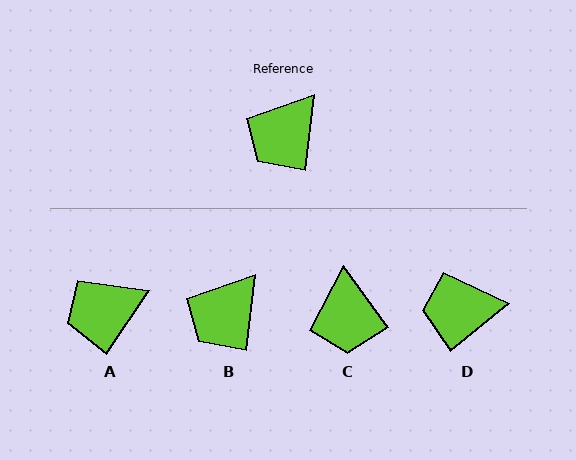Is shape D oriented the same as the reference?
No, it is off by about 45 degrees.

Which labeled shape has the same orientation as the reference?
B.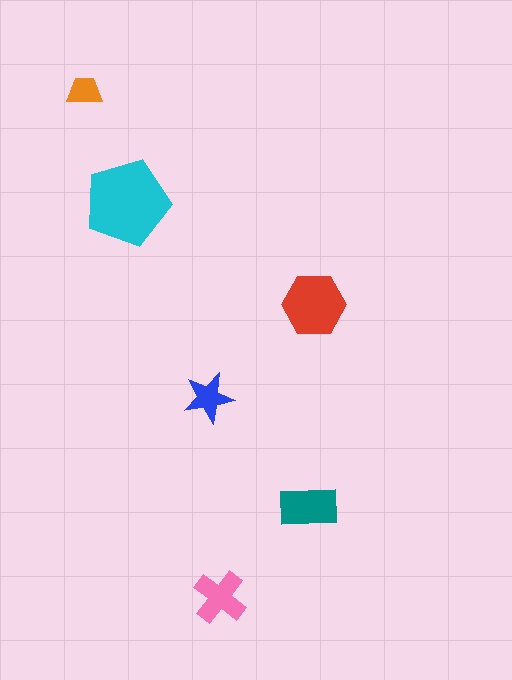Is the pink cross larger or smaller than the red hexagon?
Smaller.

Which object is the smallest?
The orange trapezoid.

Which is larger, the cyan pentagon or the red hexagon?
The cyan pentagon.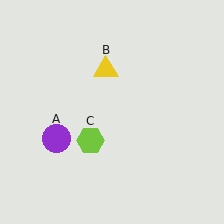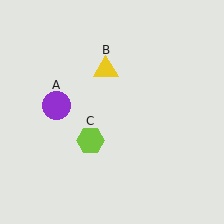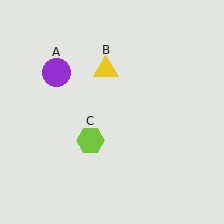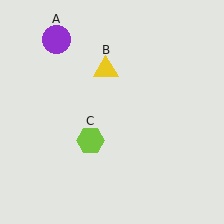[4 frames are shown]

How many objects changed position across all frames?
1 object changed position: purple circle (object A).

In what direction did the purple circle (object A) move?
The purple circle (object A) moved up.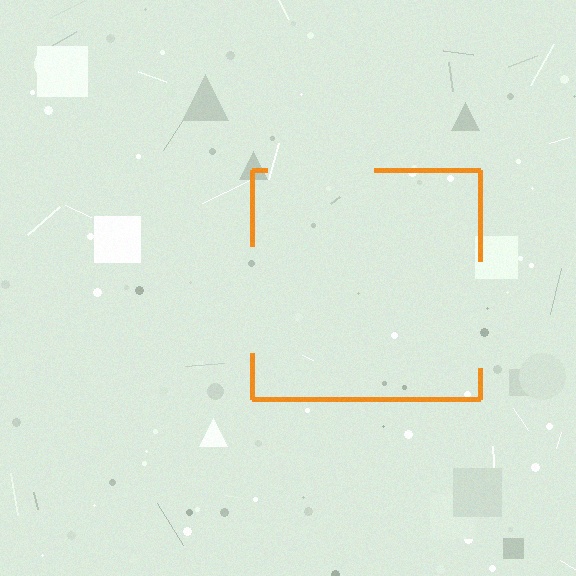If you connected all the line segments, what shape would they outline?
They would outline a square.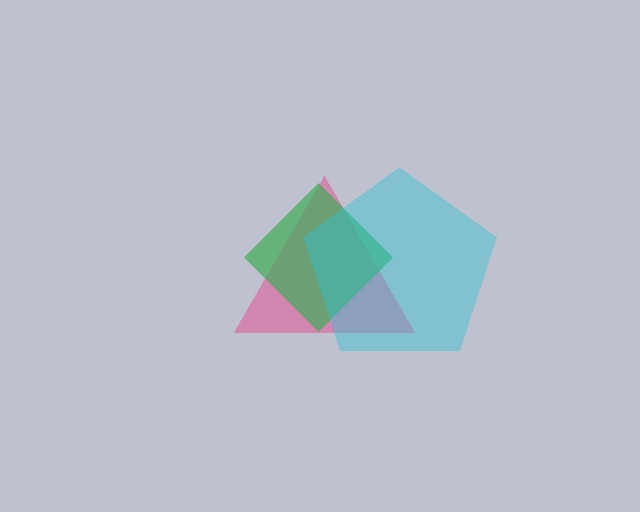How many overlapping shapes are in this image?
There are 3 overlapping shapes in the image.